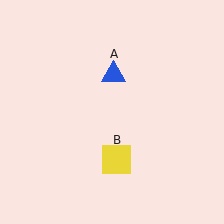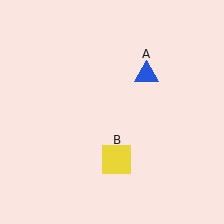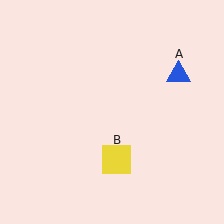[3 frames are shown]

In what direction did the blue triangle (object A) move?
The blue triangle (object A) moved right.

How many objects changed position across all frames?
1 object changed position: blue triangle (object A).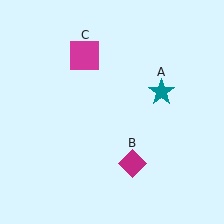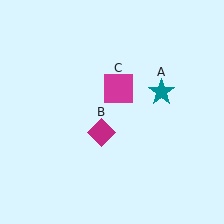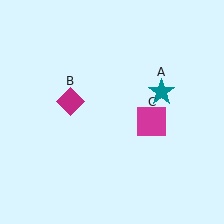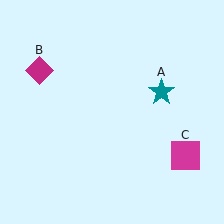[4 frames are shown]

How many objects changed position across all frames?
2 objects changed position: magenta diamond (object B), magenta square (object C).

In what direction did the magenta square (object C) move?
The magenta square (object C) moved down and to the right.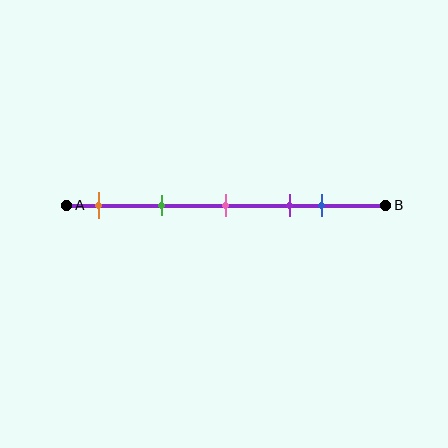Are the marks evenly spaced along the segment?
No, the marks are not evenly spaced.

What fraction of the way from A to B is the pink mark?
The pink mark is approximately 50% (0.5) of the way from A to B.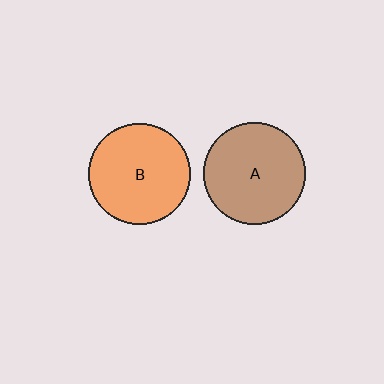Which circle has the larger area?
Circle A (brown).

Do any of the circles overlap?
No, none of the circles overlap.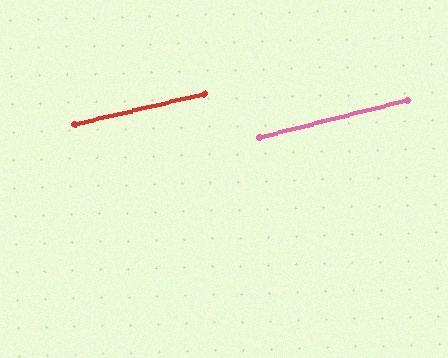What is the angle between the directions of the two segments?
Approximately 1 degree.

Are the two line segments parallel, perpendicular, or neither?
Parallel — their directions differ by only 1.1°.